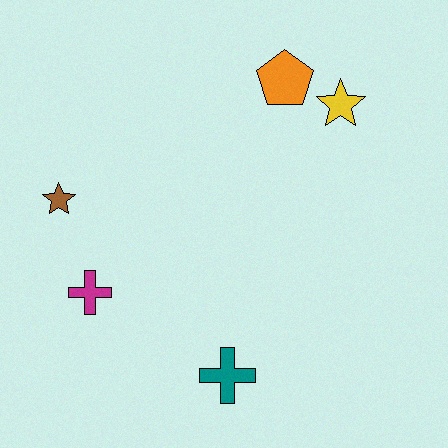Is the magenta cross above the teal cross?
Yes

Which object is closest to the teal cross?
The magenta cross is closest to the teal cross.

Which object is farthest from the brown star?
The yellow star is farthest from the brown star.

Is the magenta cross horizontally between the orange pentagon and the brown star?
Yes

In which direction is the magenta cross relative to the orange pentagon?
The magenta cross is below the orange pentagon.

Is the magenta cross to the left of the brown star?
No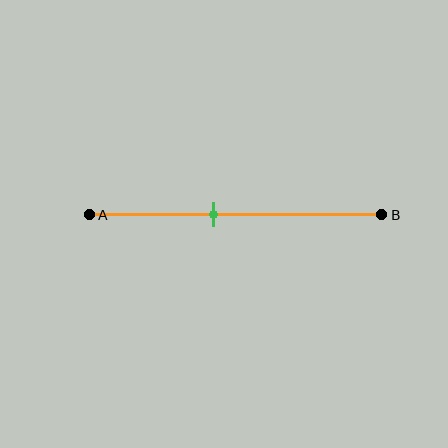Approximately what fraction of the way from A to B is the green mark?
The green mark is approximately 40% of the way from A to B.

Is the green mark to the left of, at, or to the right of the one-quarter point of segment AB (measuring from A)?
The green mark is to the right of the one-quarter point of segment AB.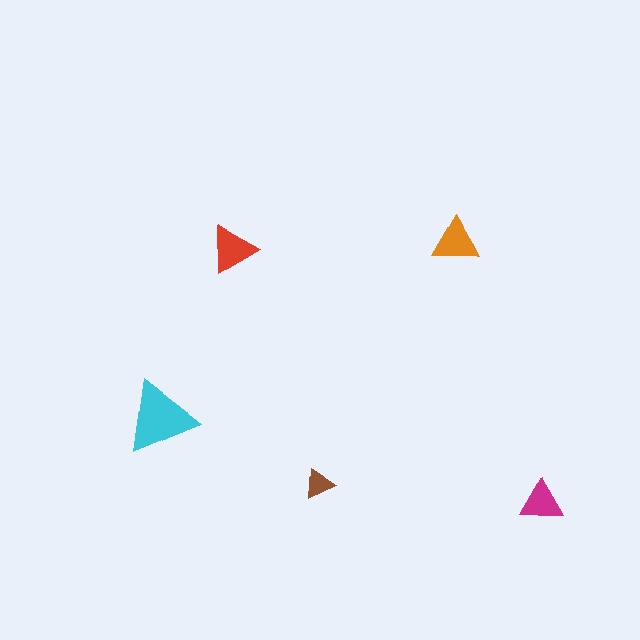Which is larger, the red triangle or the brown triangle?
The red one.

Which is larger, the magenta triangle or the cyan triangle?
The cyan one.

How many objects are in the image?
There are 5 objects in the image.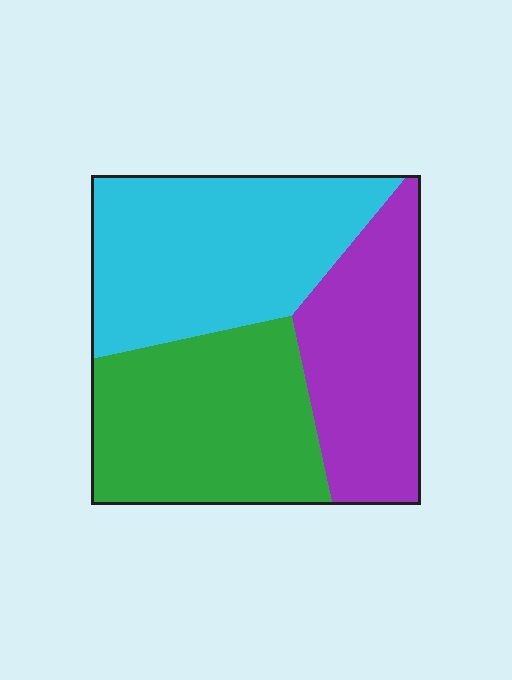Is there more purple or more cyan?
Cyan.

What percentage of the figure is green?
Green covers roughly 35% of the figure.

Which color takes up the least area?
Purple, at roughly 30%.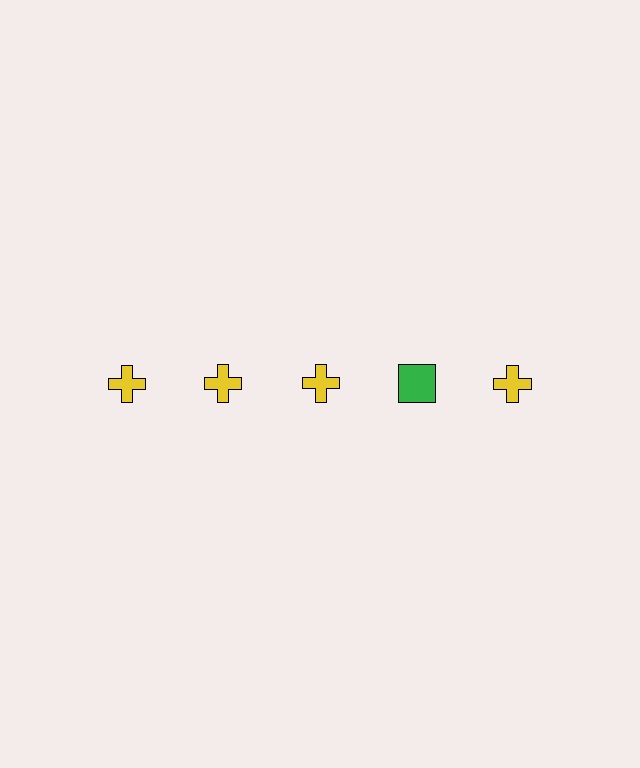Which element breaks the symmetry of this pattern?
The green square in the top row, second from right column breaks the symmetry. All other shapes are yellow crosses.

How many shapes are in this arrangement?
There are 5 shapes arranged in a grid pattern.